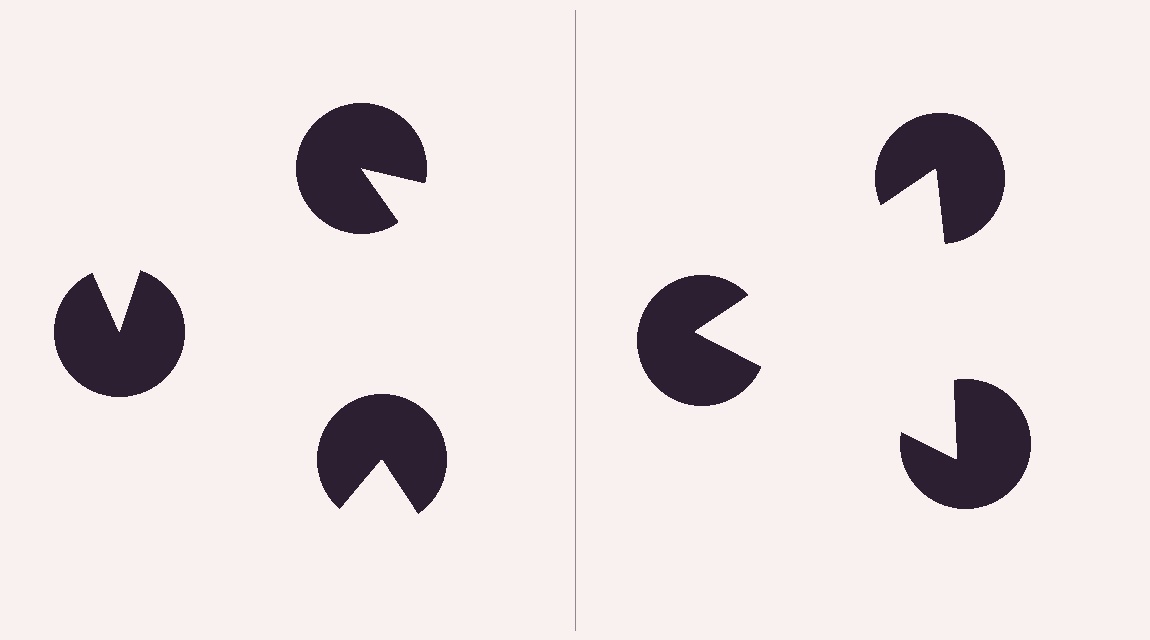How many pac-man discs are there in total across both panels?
6 — 3 on each side.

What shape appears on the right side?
An illusory triangle.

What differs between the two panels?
The pac-man discs are positioned identically on both sides; only the wedge orientations differ. On the right they align to a triangle; on the left they are misaligned.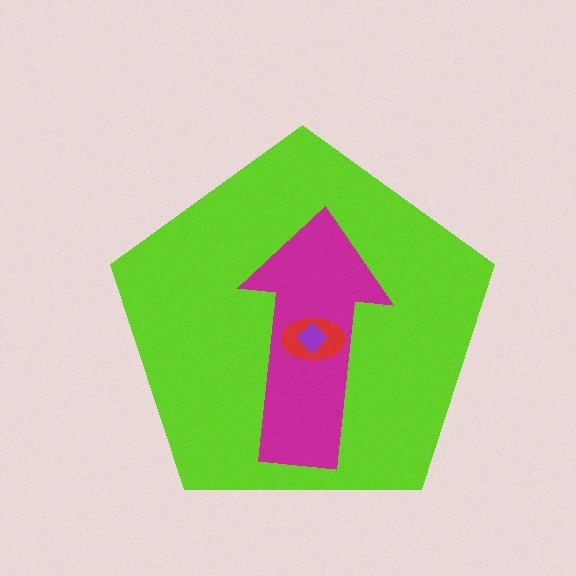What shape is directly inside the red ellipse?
The purple diamond.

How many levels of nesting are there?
4.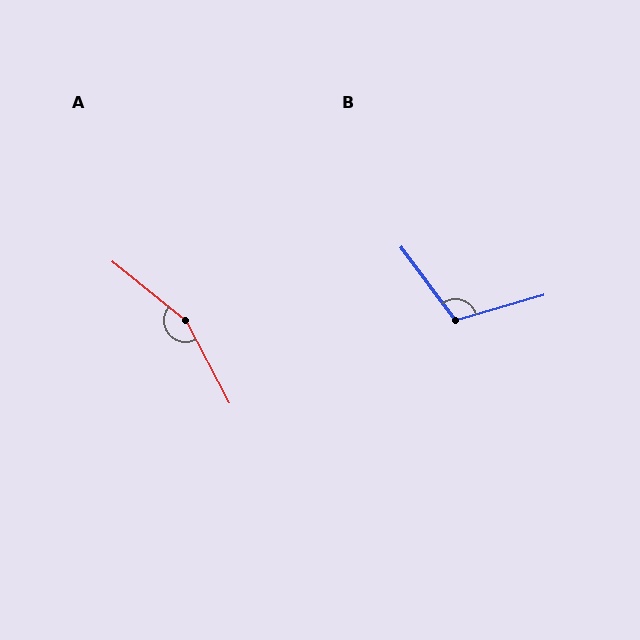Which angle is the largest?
A, at approximately 157 degrees.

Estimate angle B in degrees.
Approximately 110 degrees.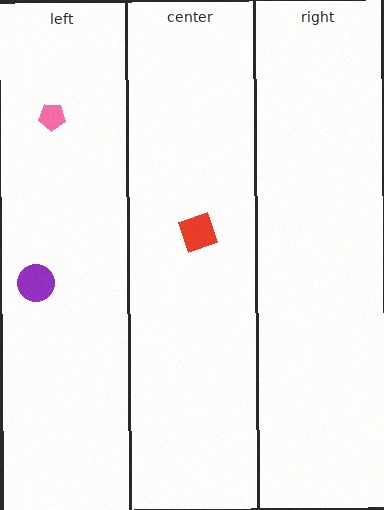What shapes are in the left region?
The purple circle, the pink pentagon.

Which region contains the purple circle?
The left region.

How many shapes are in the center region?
1.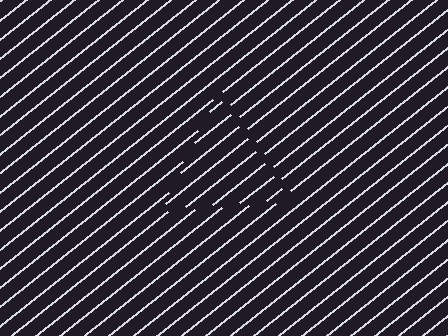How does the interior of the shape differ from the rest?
The interior of the shape contains the same grating, shifted by half a period — the contour is defined by the phase discontinuity where line-ends from the inner and outer gratings abut.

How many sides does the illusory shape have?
3 sides — the line-ends trace a triangle.